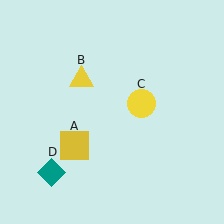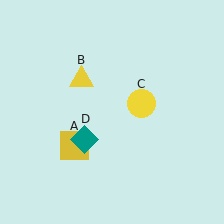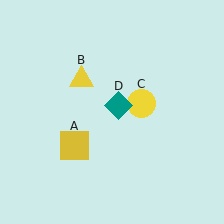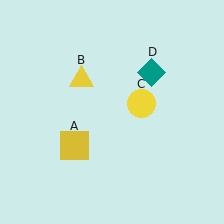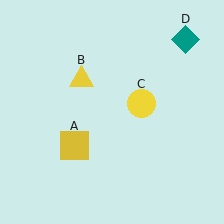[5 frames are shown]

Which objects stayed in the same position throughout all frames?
Yellow square (object A) and yellow triangle (object B) and yellow circle (object C) remained stationary.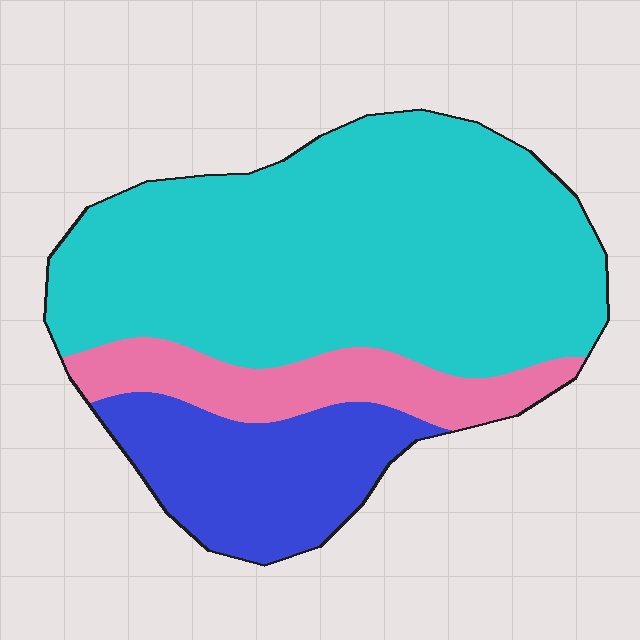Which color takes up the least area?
Pink, at roughly 15%.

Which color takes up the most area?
Cyan, at roughly 65%.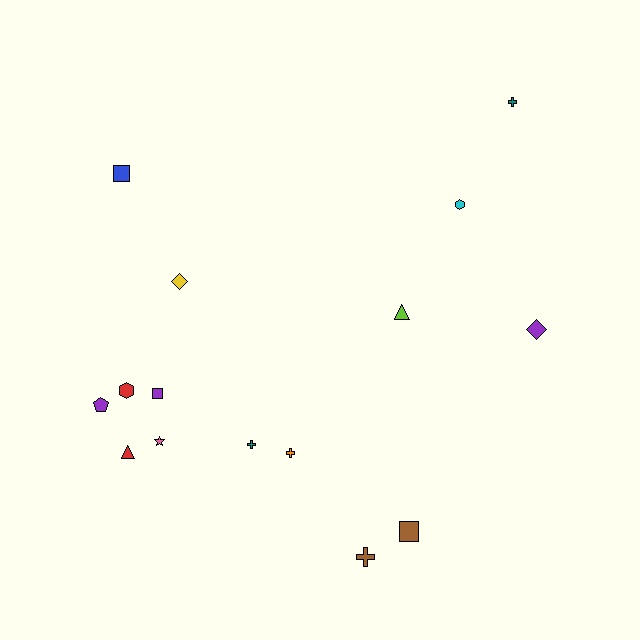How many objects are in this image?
There are 15 objects.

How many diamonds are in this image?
There are 2 diamonds.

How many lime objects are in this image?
There is 1 lime object.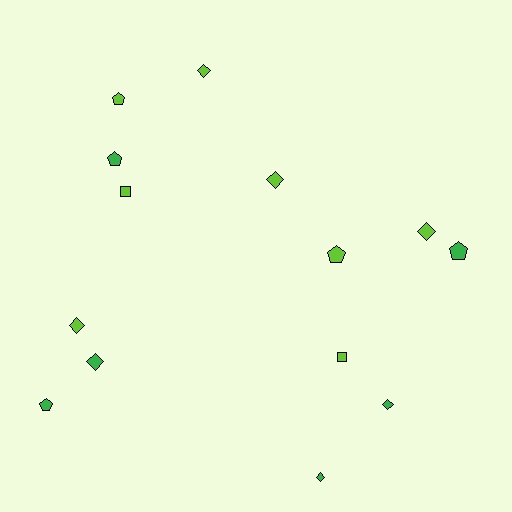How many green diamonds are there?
There are 3 green diamonds.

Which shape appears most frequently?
Diamond, with 7 objects.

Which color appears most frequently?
Lime, with 8 objects.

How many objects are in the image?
There are 14 objects.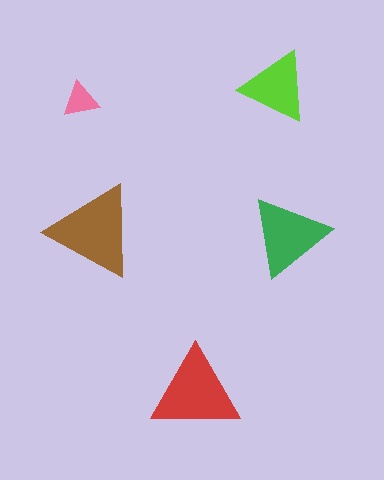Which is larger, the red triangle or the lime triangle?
The red one.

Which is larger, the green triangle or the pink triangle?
The green one.